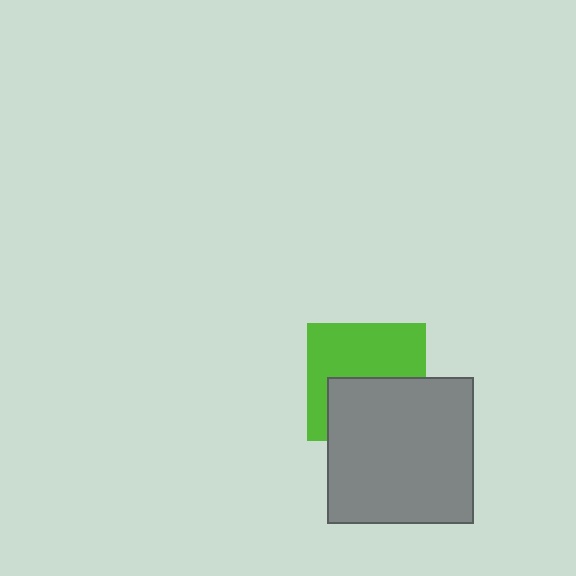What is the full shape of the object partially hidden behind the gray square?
The partially hidden object is a lime square.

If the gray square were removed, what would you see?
You would see the complete lime square.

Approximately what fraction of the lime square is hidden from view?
Roughly 45% of the lime square is hidden behind the gray square.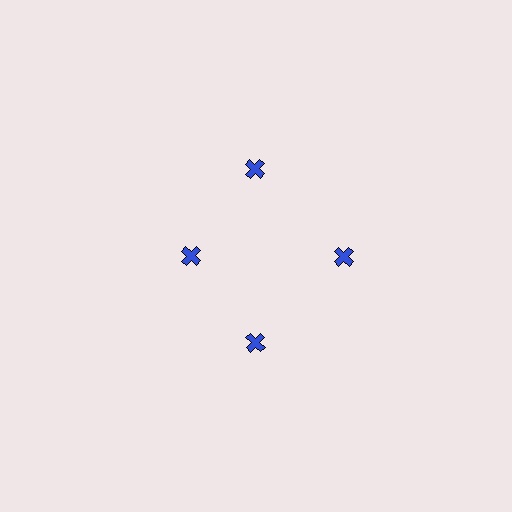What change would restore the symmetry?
The symmetry would be restored by moving it outward, back onto the ring so that all 4 crosses sit at equal angles and equal distance from the center.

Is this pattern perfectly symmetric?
No. The 4 blue crosses are arranged in a ring, but one element near the 9 o'clock position is pulled inward toward the center, breaking the 4-fold rotational symmetry.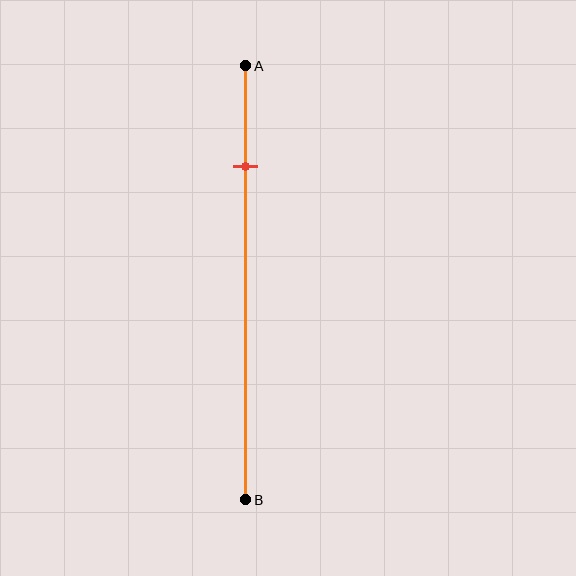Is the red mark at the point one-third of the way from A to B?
No, the mark is at about 25% from A, not at the 33% one-third point.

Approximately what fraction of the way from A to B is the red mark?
The red mark is approximately 25% of the way from A to B.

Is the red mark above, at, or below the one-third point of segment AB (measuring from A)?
The red mark is above the one-third point of segment AB.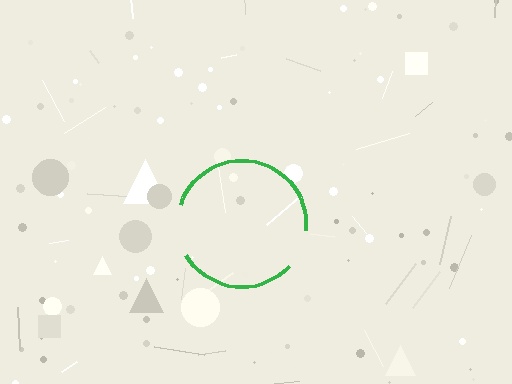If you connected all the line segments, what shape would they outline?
They would outline a circle.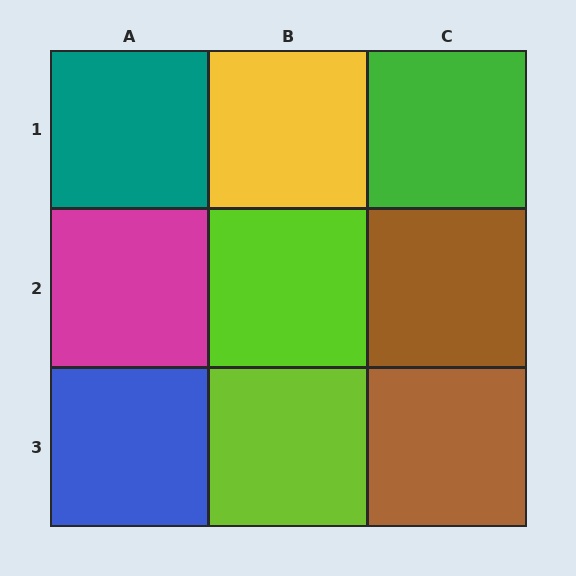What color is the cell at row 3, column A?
Blue.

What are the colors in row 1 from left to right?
Teal, yellow, green.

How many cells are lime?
2 cells are lime.